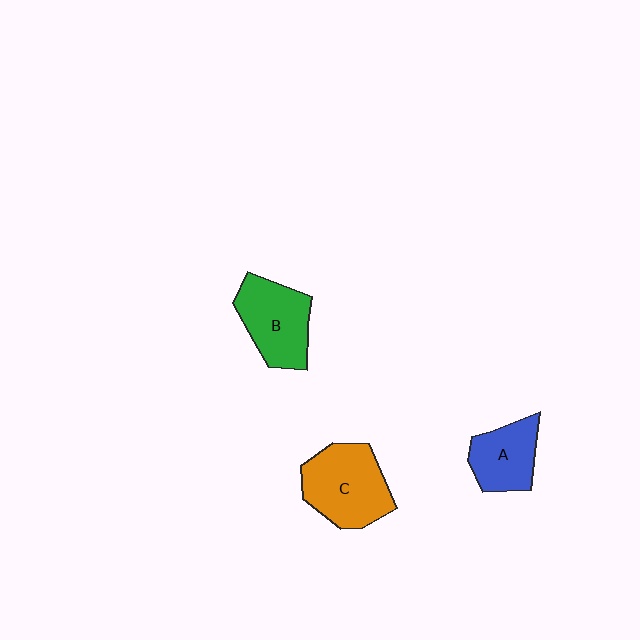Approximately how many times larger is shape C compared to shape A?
Approximately 1.5 times.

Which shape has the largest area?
Shape C (orange).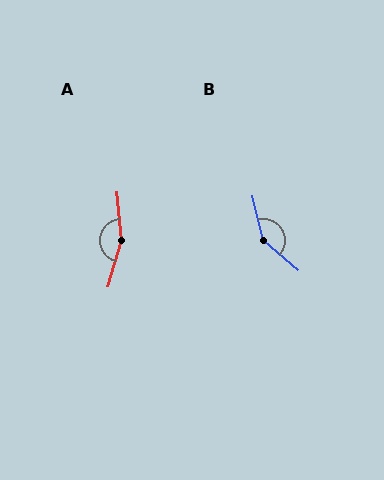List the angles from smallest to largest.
B (144°), A (159°).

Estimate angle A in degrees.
Approximately 159 degrees.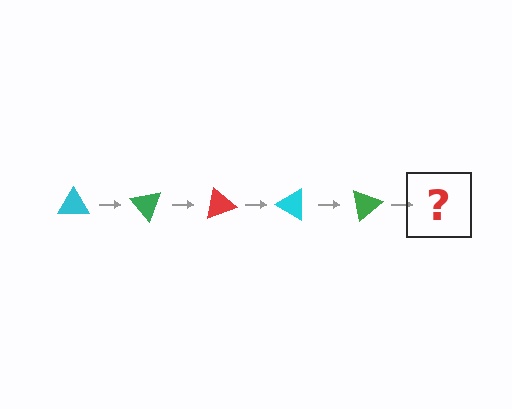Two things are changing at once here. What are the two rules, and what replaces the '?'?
The two rules are that it rotates 50 degrees each step and the color cycles through cyan, green, and red. The '?' should be a red triangle, rotated 250 degrees from the start.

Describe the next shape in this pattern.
It should be a red triangle, rotated 250 degrees from the start.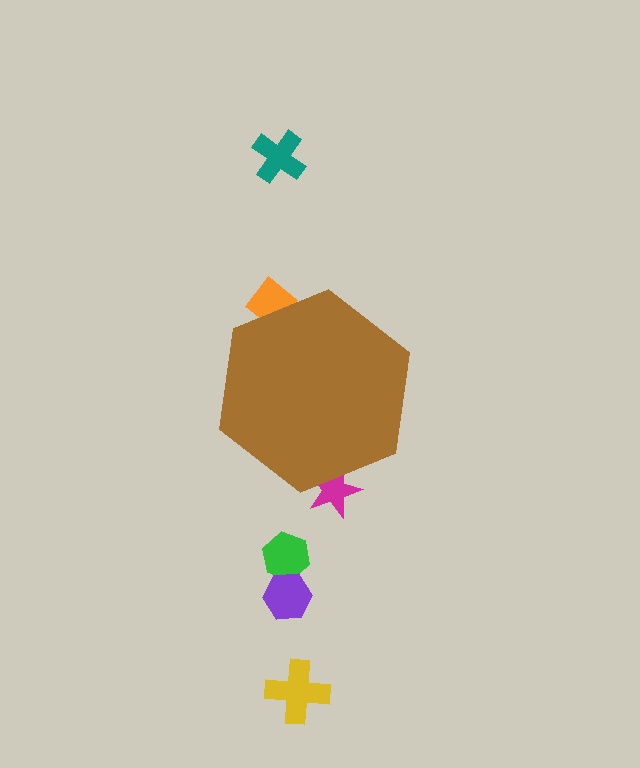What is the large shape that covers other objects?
A brown hexagon.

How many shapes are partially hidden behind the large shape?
2 shapes are partially hidden.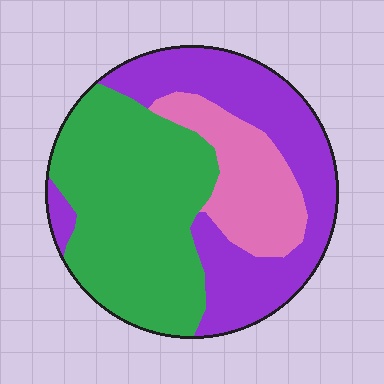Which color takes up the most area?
Green, at roughly 45%.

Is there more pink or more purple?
Purple.